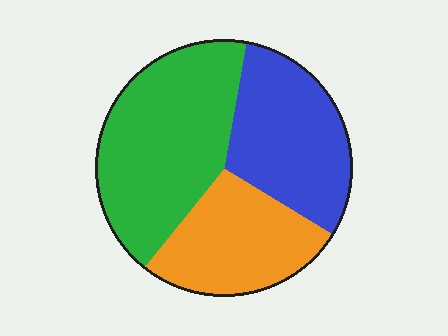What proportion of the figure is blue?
Blue takes up about one third (1/3) of the figure.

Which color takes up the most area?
Green, at roughly 40%.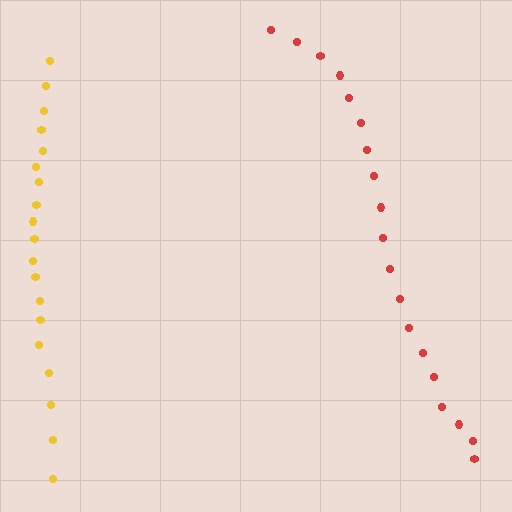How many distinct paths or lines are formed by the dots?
There are 2 distinct paths.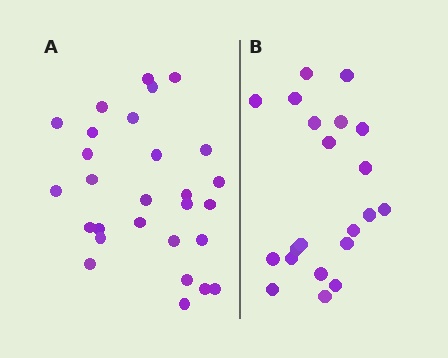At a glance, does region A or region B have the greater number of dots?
Region A (the left region) has more dots.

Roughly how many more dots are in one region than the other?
Region A has roughly 8 or so more dots than region B.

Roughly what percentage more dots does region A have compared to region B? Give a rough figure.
About 35% more.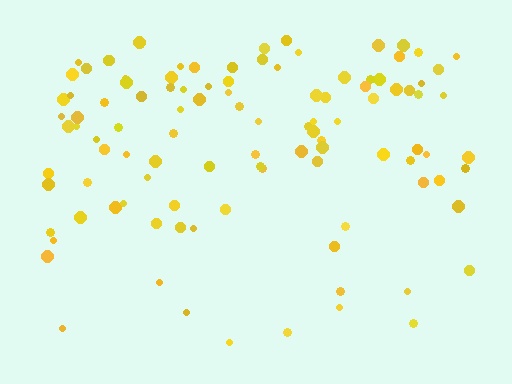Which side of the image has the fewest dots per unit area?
The bottom.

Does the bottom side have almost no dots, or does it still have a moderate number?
Still a moderate number, just noticeably fewer than the top.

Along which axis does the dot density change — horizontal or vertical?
Vertical.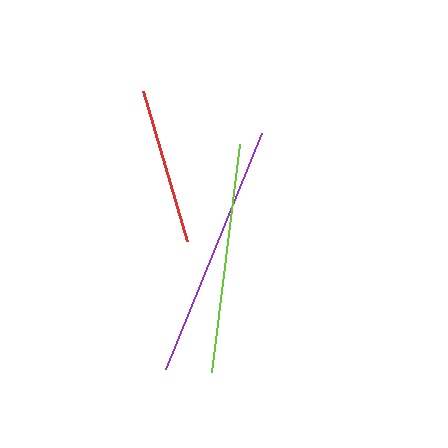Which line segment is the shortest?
The red line is the shortest at approximately 157 pixels.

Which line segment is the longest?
The purple line is the longest at approximately 254 pixels.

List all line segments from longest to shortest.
From longest to shortest: purple, lime, red.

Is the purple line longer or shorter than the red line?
The purple line is longer than the red line.